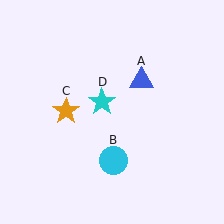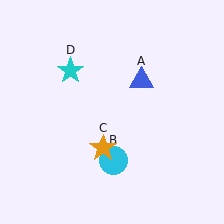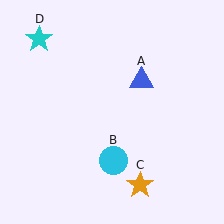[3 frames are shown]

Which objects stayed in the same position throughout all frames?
Blue triangle (object A) and cyan circle (object B) remained stationary.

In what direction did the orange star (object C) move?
The orange star (object C) moved down and to the right.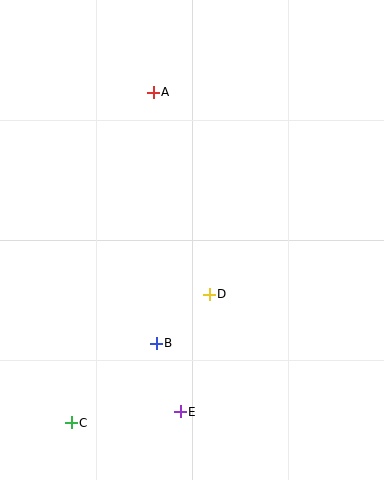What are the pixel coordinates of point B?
Point B is at (156, 343).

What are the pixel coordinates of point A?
Point A is at (153, 92).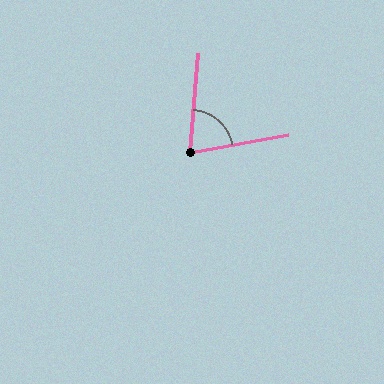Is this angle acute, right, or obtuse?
It is acute.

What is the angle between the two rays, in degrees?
Approximately 75 degrees.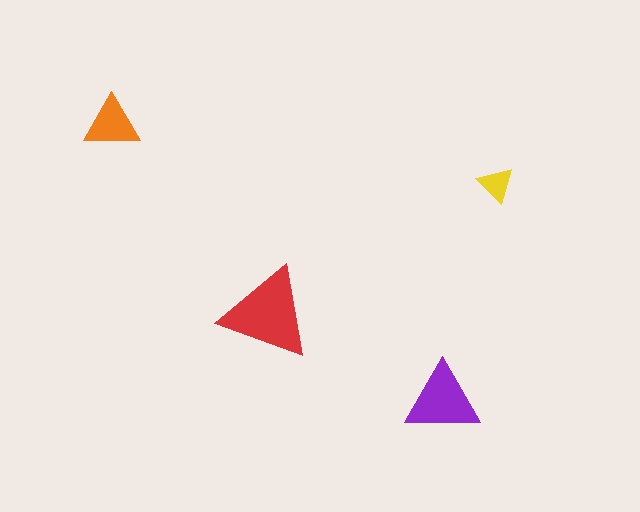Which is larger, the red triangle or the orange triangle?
The red one.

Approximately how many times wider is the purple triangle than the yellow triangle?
About 2 times wider.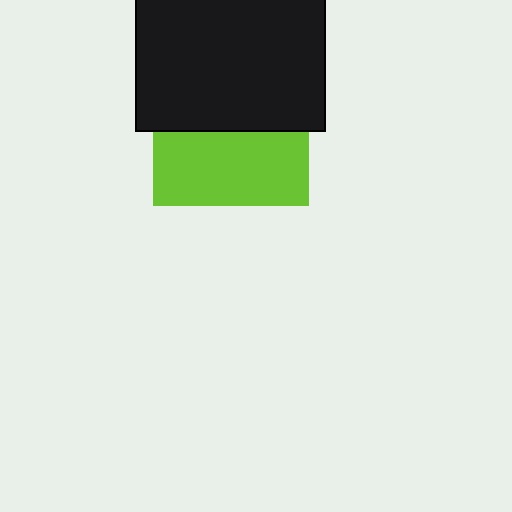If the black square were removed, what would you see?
You would see the complete lime square.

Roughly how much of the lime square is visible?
About half of it is visible (roughly 47%).